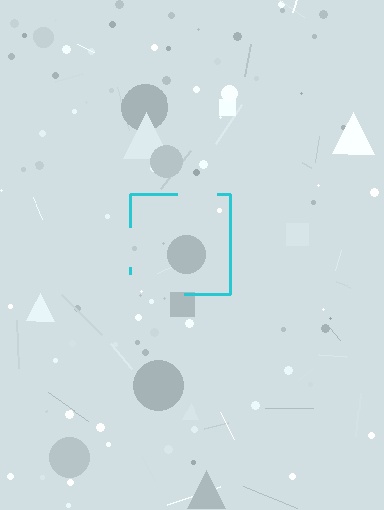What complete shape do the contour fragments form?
The contour fragments form a square.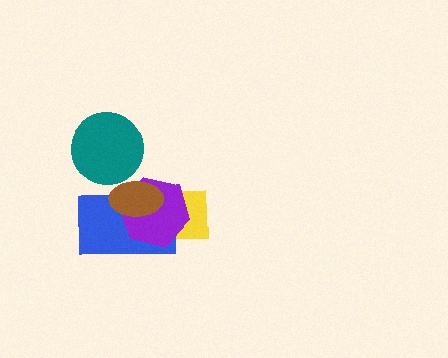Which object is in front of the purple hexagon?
The brown ellipse is in front of the purple hexagon.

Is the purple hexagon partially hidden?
Yes, it is partially covered by another shape.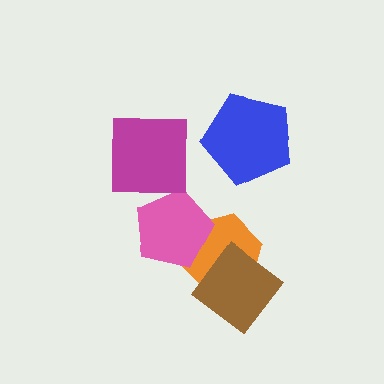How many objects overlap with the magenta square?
0 objects overlap with the magenta square.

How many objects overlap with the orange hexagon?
2 objects overlap with the orange hexagon.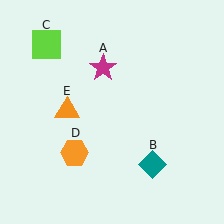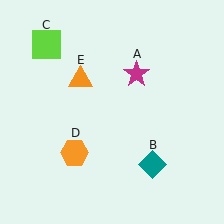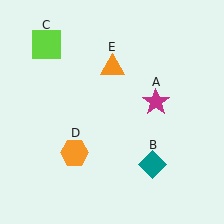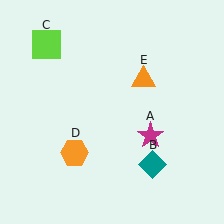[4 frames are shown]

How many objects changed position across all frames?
2 objects changed position: magenta star (object A), orange triangle (object E).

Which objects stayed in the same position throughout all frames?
Teal diamond (object B) and lime square (object C) and orange hexagon (object D) remained stationary.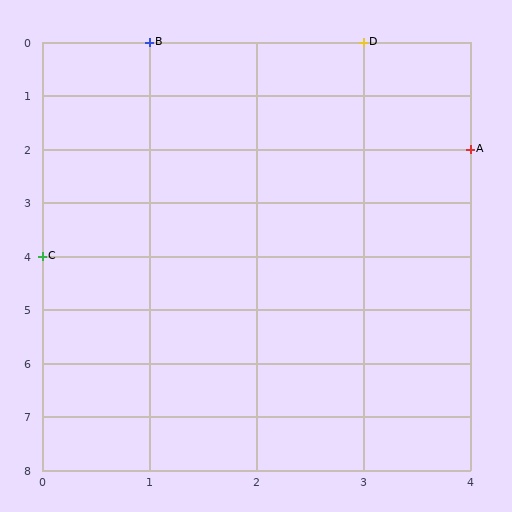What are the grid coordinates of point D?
Point D is at grid coordinates (3, 0).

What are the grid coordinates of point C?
Point C is at grid coordinates (0, 4).